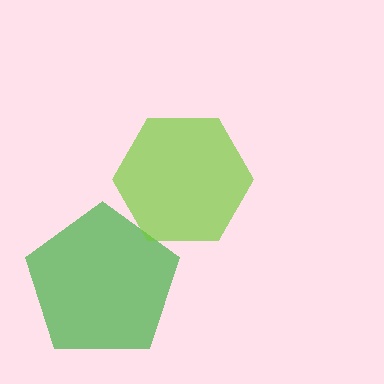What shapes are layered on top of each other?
The layered shapes are: a green pentagon, a lime hexagon.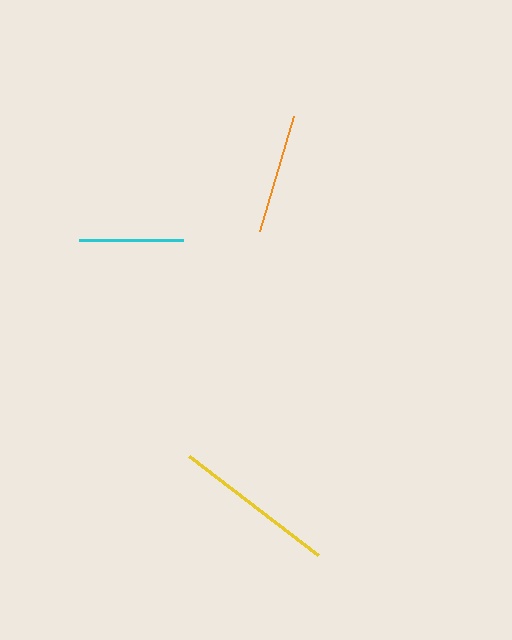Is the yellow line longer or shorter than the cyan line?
The yellow line is longer than the cyan line.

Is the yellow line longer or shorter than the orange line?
The yellow line is longer than the orange line.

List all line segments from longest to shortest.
From longest to shortest: yellow, orange, cyan.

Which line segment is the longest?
The yellow line is the longest at approximately 162 pixels.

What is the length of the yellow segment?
The yellow segment is approximately 162 pixels long.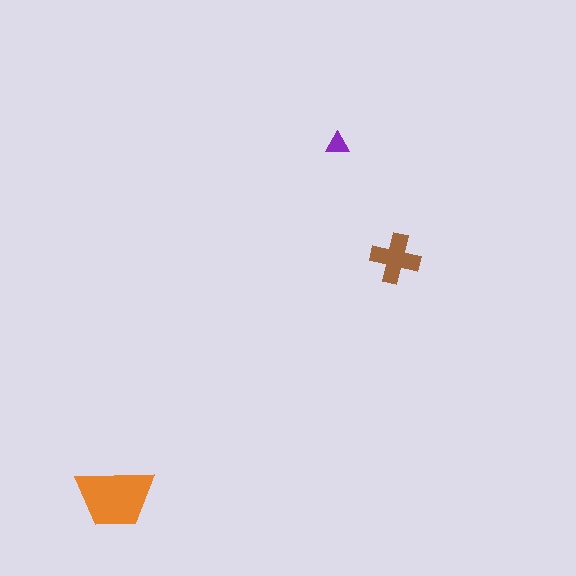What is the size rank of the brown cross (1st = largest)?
2nd.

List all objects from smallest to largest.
The purple triangle, the brown cross, the orange trapezoid.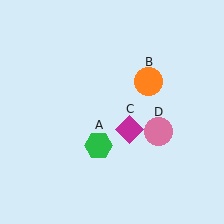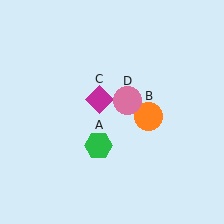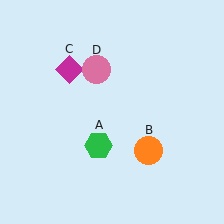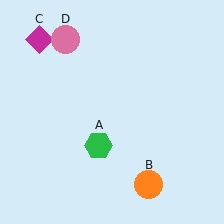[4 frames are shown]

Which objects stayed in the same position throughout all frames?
Green hexagon (object A) remained stationary.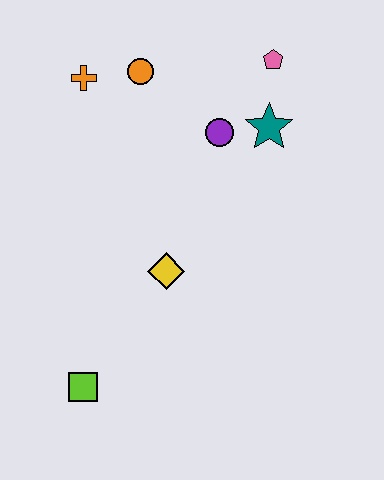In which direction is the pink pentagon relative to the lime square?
The pink pentagon is above the lime square.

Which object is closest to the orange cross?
The orange circle is closest to the orange cross.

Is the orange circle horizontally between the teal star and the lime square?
Yes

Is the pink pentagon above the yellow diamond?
Yes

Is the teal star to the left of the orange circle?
No